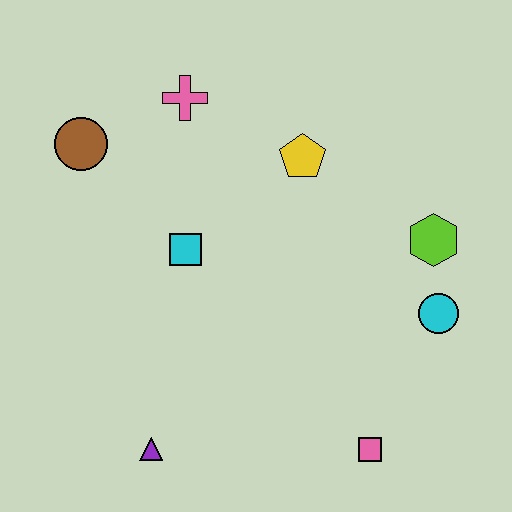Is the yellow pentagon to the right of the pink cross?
Yes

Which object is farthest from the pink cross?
The pink square is farthest from the pink cross.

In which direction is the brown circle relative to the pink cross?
The brown circle is to the left of the pink cross.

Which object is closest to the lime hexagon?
The cyan circle is closest to the lime hexagon.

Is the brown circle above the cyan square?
Yes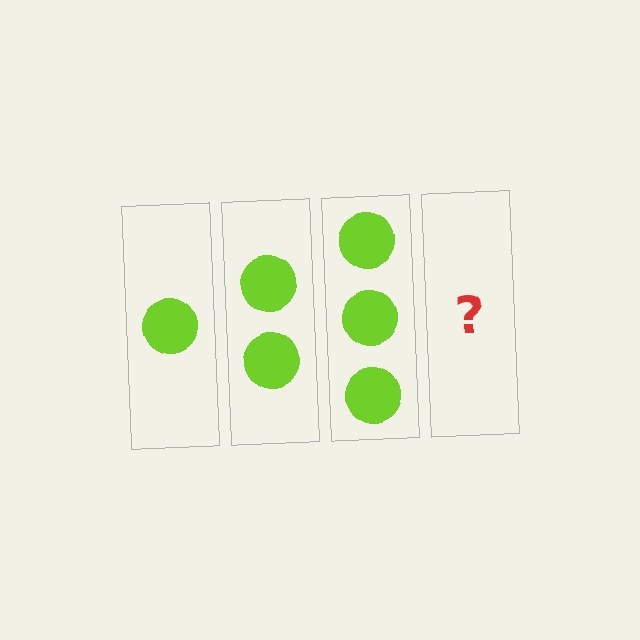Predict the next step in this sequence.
The next step is 4 circles.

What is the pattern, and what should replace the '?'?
The pattern is that each step adds one more circle. The '?' should be 4 circles.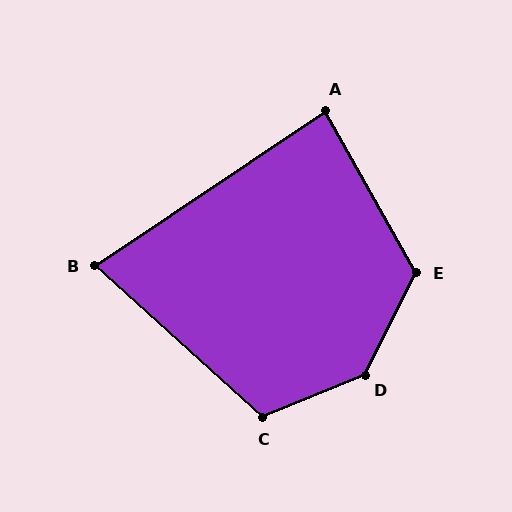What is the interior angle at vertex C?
Approximately 115 degrees (obtuse).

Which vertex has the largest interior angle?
D, at approximately 139 degrees.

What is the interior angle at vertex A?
Approximately 85 degrees (approximately right).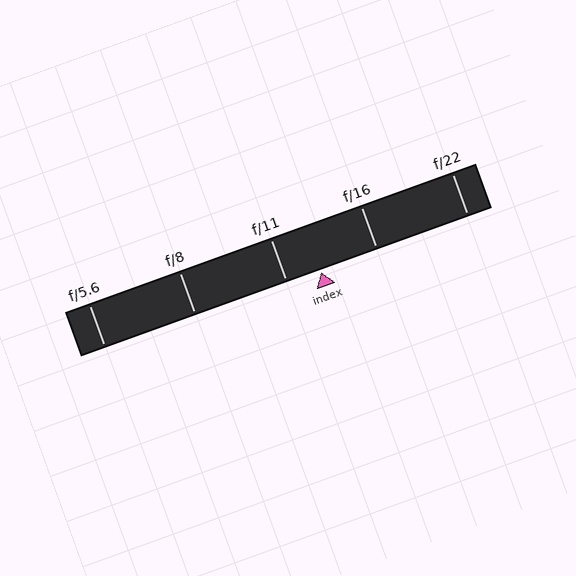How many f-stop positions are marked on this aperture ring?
There are 5 f-stop positions marked.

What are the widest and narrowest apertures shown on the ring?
The widest aperture shown is f/5.6 and the narrowest is f/22.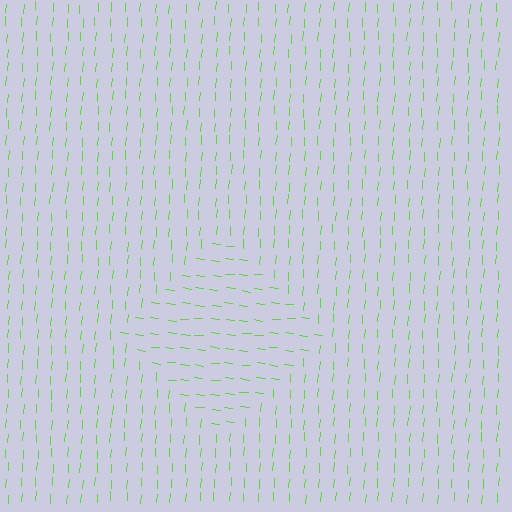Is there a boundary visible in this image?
Yes, there is a texture boundary formed by a change in line orientation.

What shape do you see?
I see a diamond.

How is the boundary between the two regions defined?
The boundary is defined purely by a change in line orientation (approximately 88 degrees difference). All lines are the same color and thickness.